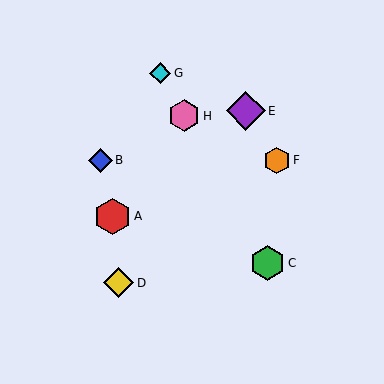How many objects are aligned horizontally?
2 objects (B, F) are aligned horizontally.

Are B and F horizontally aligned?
Yes, both are at y≈160.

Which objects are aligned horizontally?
Objects B, F are aligned horizontally.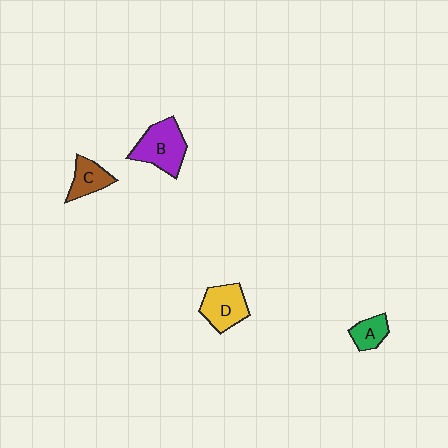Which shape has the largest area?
Shape B (purple).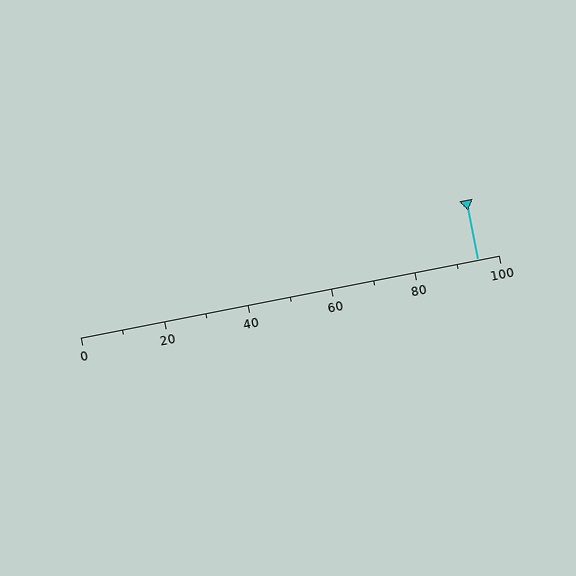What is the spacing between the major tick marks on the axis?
The major ticks are spaced 20 apart.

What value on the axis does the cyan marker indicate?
The marker indicates approximately 95.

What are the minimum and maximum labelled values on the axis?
The axis runs from 0 to 100.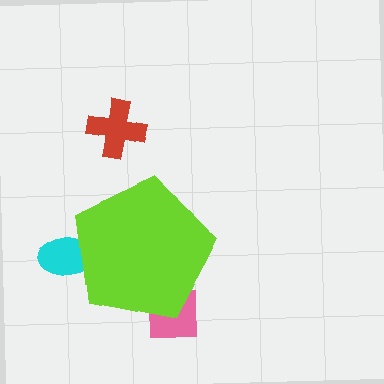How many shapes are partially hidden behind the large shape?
2 shapes are partially hidden.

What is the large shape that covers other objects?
A lime pentagon.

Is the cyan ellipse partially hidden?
Yes, the cyan ellipse is partially hidden behind the lime pentagon.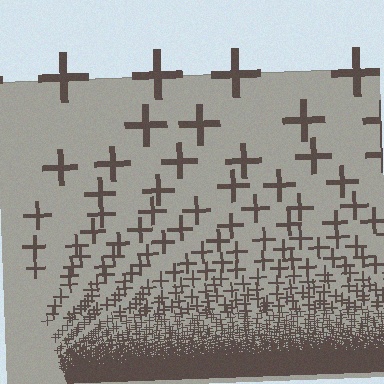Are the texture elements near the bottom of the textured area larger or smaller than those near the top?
Smaller. The gradient is inverted — elements near the bottom are smaller and denser.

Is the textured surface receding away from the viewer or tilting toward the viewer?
The surface appears to tilt toward the viewer. Texture elements get larger and sparser toward the top.